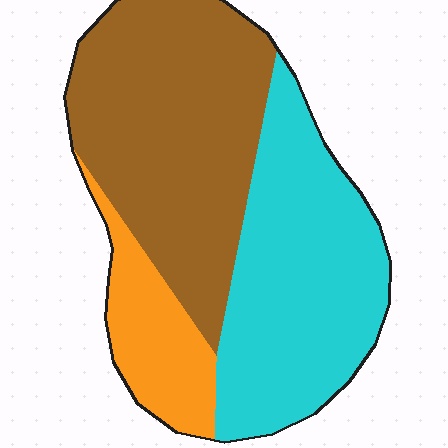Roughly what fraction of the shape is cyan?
Cyan covers around 40% of the shape.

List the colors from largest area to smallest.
From largest to smallest: brown, cyan, orange.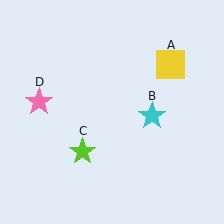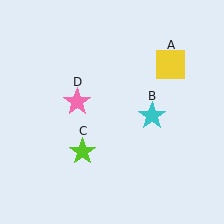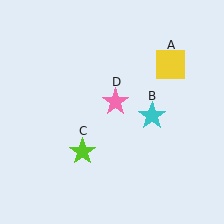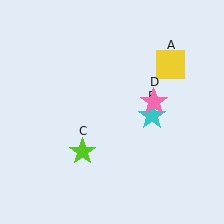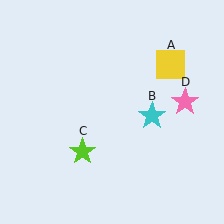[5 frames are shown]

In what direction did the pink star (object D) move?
The pink star (object D) moved right.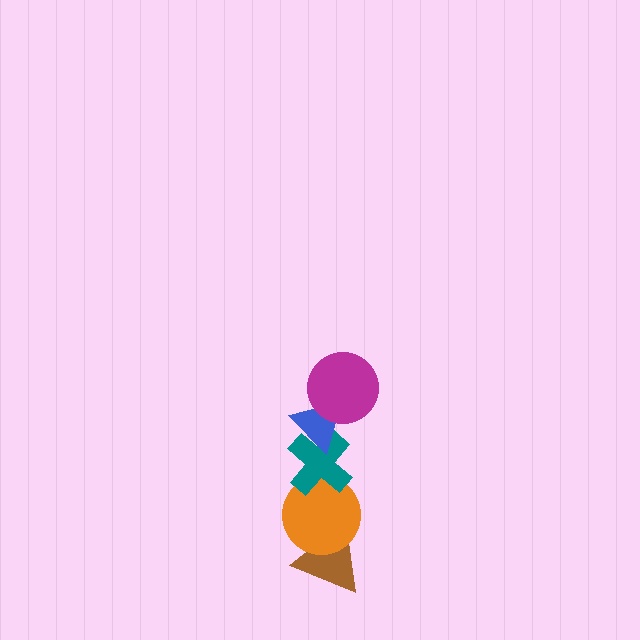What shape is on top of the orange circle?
The teal cross is on top of the orange circle.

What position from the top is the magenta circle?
The magenta circle is 1st from the top.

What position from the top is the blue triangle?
The blue triangle is 2nd from the top.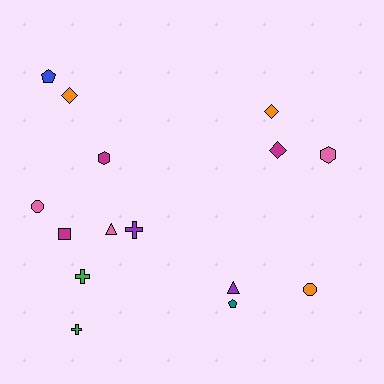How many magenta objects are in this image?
There are 3 magenta objects.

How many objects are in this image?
There are 15 objects.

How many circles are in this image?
There are 2 circles.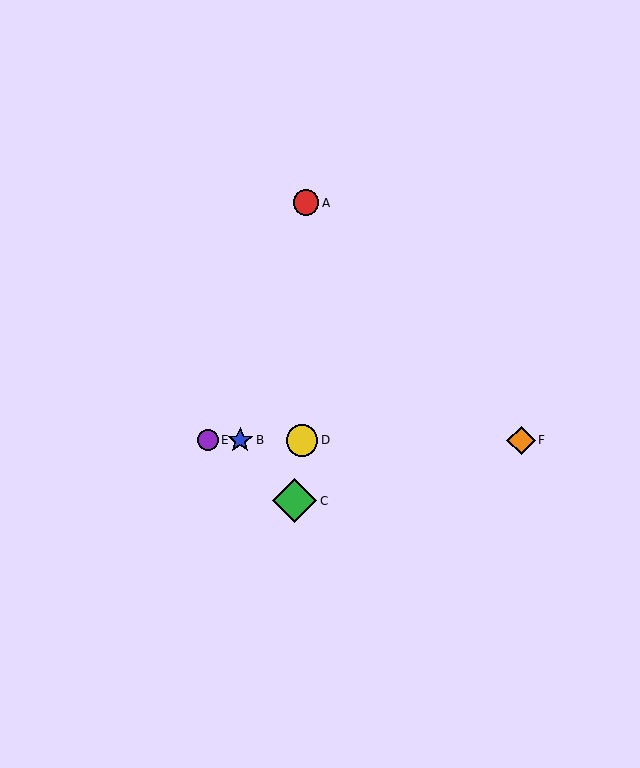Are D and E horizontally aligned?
Yes, both are at y≈440.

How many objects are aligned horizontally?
4 objects (B, D, E, F) are aligned horizontally.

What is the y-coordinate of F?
Object F is at y≈440.